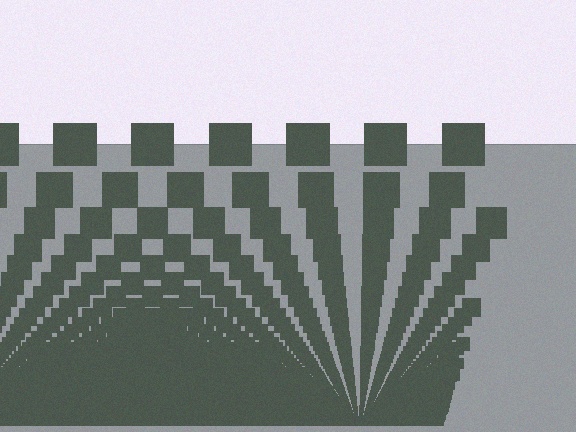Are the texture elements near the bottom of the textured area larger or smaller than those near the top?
Smaller. The gradient is inverted — elements near the bottom are smaller and denser.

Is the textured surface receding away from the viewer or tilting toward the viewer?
The surface appears to tilt toward the viewer. Texture elements get larger and sparser toward the top.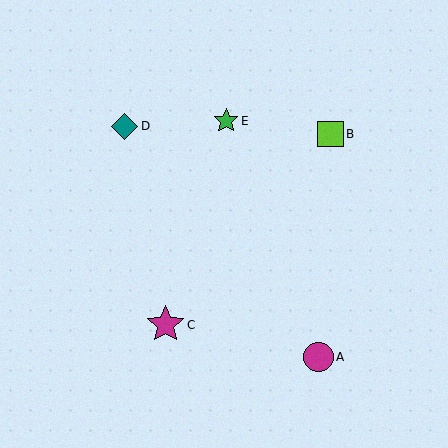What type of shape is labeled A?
Shape A is a magenta circle.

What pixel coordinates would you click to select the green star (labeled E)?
Click at (226, 121) to select the green star E.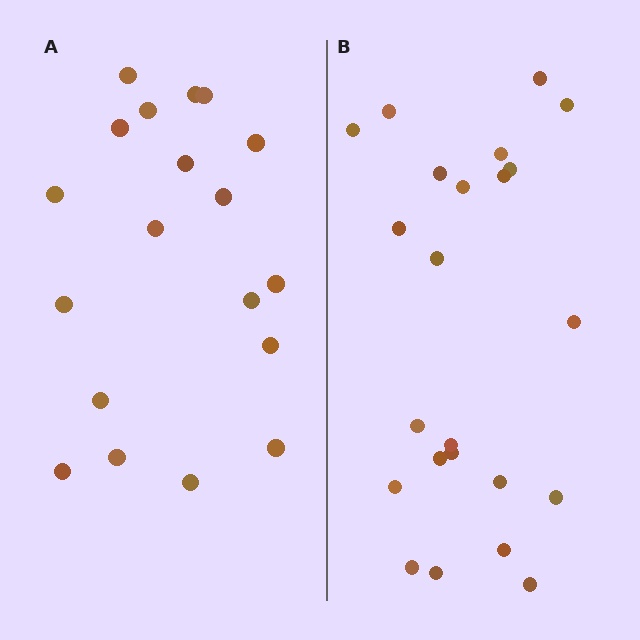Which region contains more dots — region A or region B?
Region B (the right region) has more dots.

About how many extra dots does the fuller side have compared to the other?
Region B has about 4 more dots than region A.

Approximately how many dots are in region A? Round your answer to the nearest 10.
About 20 dots. (The exact count is 19, which rounds to 20.)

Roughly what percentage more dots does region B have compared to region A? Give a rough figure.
About 20% more.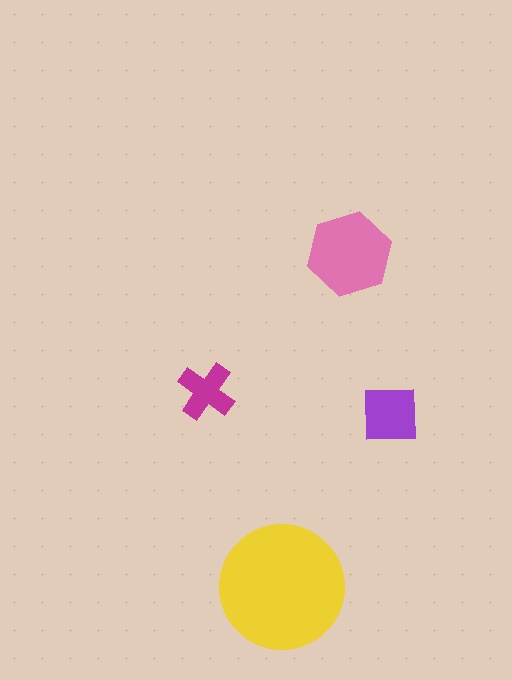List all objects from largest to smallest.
The yellow circle, the pink hexagon, the purple square, the magenta cross.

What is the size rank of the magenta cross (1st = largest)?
4th.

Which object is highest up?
The pink hexagon is topmost.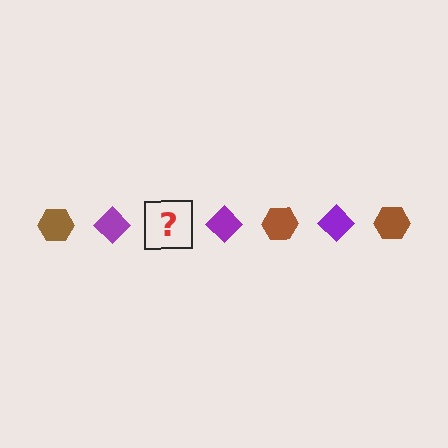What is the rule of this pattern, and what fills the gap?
The rule is that the pattern alternates between brown hexagon and purple diamond. The gap should be filled with a brown hexagon.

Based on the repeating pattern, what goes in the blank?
The blank should be a brown hexagon.